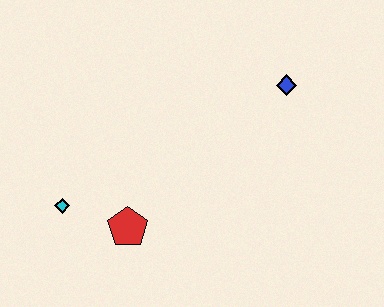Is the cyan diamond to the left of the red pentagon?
Yes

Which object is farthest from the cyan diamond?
The blue diamond is farthest from the cyan diamond.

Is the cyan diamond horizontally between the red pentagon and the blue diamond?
No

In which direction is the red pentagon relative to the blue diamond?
The red pentagon is to the left of the blue diamond.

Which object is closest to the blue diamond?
The red pentagon is closest to the blue diamond.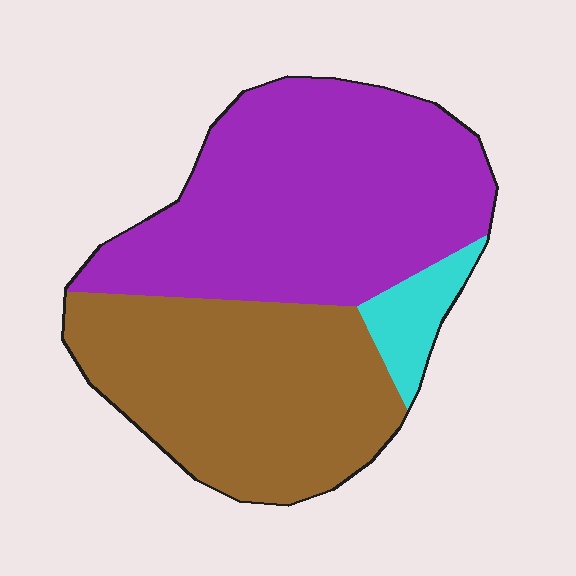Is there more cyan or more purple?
Purple.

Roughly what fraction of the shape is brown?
Brown takes up about two fifths (2/5) of the shape.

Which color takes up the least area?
Cyan, at roughly 5%.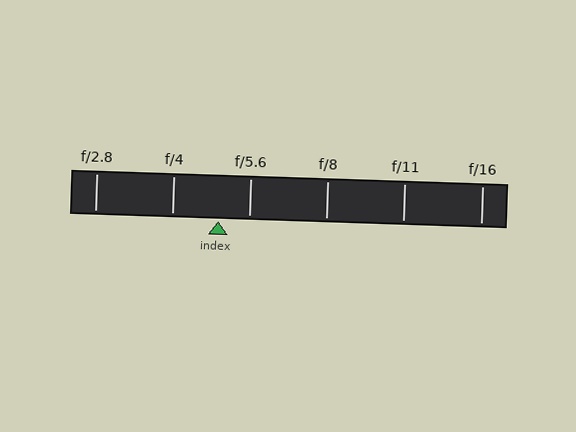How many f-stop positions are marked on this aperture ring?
There are 6 f-stop positions marked.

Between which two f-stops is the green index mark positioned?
The index mark is between f/4 and f/5.6.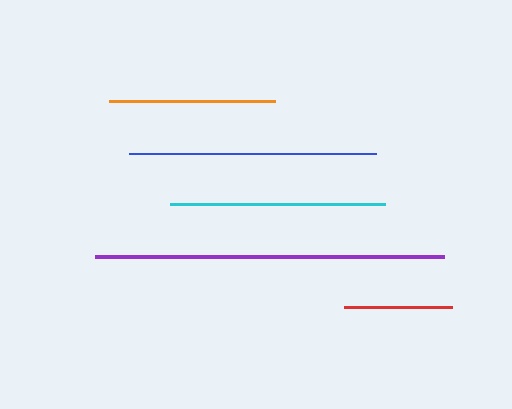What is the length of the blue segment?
The blue segment is approximately 247 pixels long.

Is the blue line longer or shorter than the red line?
The blue line is longer than the red line.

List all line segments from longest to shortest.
From longest to shortest: purple, blue, cyan, orange, red.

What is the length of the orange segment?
The orange segment is approximately 166 pixels long.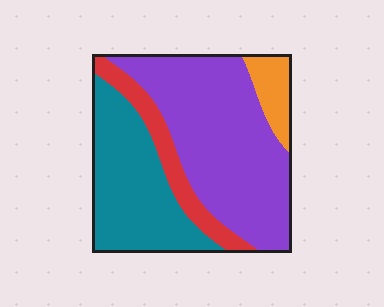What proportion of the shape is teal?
Teal takes up between a quarter and a half of the shape.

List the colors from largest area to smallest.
From largest to smallest: purple, teal, red, orange.